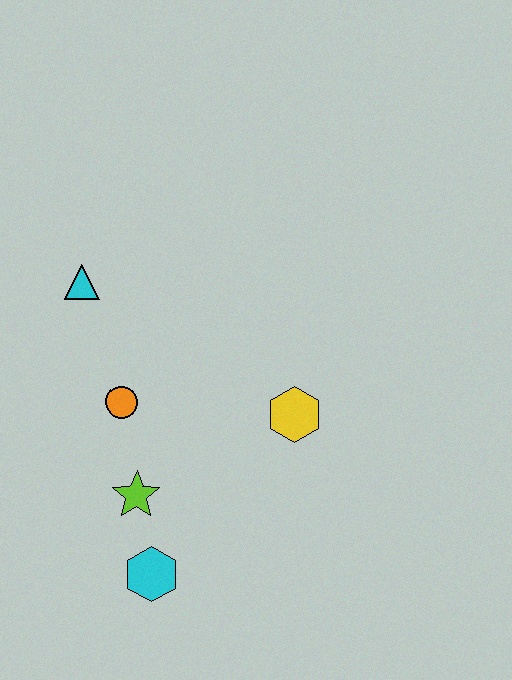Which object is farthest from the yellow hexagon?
The cyan triangle is farthest from the yellow hexagon.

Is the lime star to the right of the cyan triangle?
Yes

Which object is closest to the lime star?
The cyan hexagon is closest to the lime star.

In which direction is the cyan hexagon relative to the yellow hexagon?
The cyan hexagon is below the yellow hexagon.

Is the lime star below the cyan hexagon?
No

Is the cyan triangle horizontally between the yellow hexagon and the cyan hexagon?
No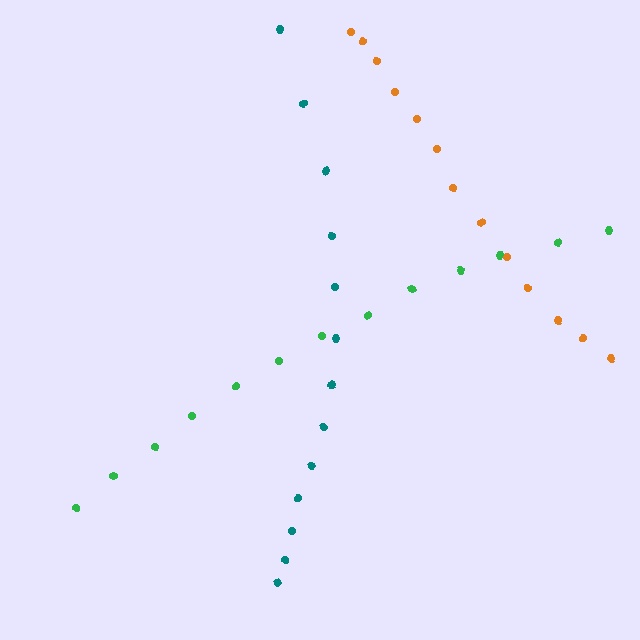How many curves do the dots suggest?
There are 3 distinct paths.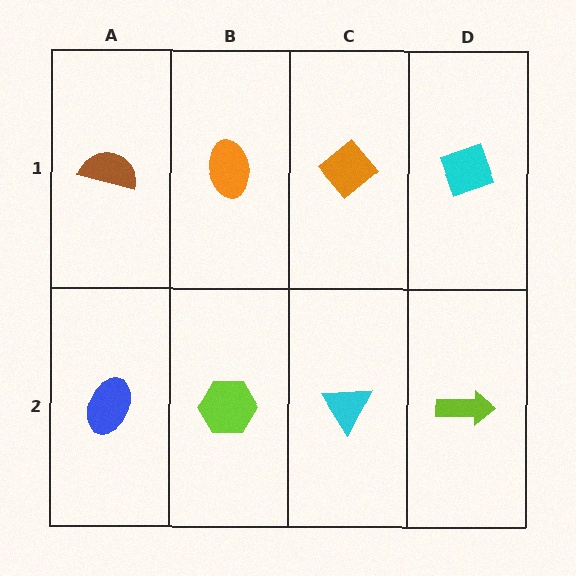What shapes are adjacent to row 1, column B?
A lime hexagon (row 2, column B), a brown semicircle (row 1, column A), an orange diamond (row 1, column C).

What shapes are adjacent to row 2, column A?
A brown semicircle (row 1, column A), a lime hexagon (row 2, column B).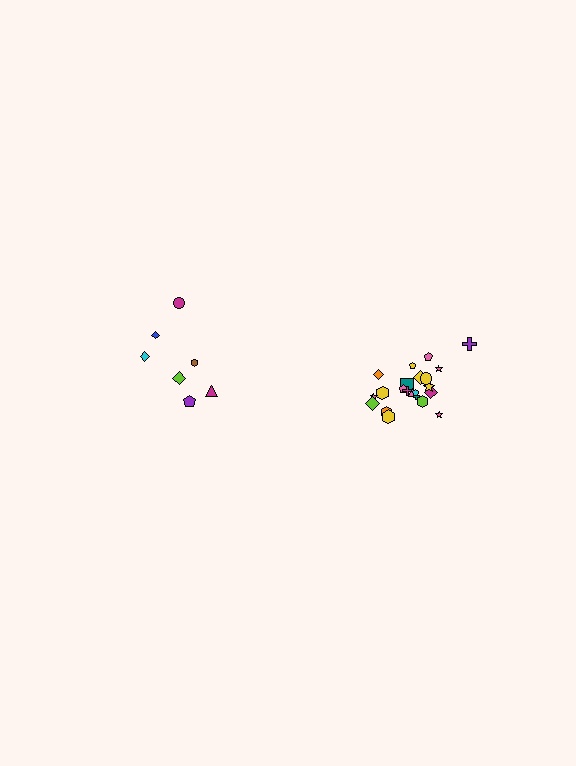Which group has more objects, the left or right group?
The right group.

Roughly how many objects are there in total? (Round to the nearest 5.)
Roughly 30 objects in total.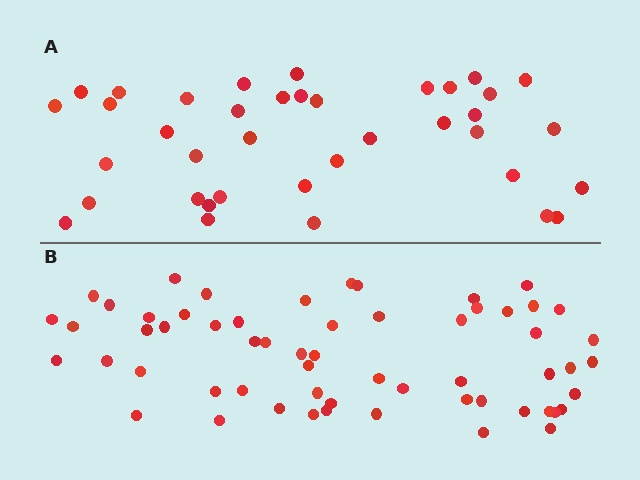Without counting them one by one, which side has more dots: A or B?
Region B (the bottom region) has more dots.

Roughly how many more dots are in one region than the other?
Region B has approximately 20 more dots than region A.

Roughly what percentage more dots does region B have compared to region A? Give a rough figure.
About 55% more.